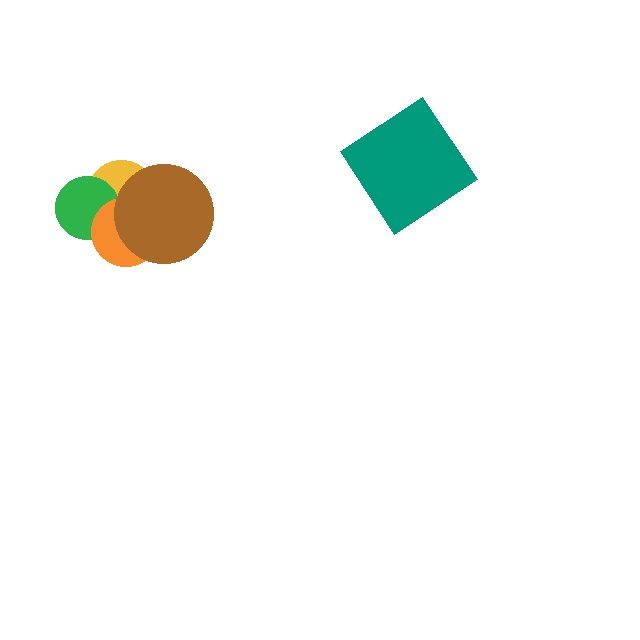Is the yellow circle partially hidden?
Yes, it is partially covered by another shape.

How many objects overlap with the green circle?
2 objects overlap with the green circle.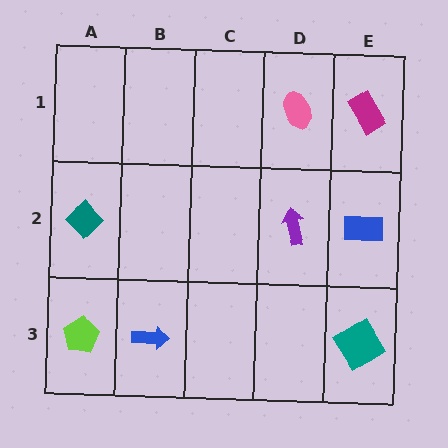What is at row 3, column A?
A lime pentagon.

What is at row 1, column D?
A pink ellipse.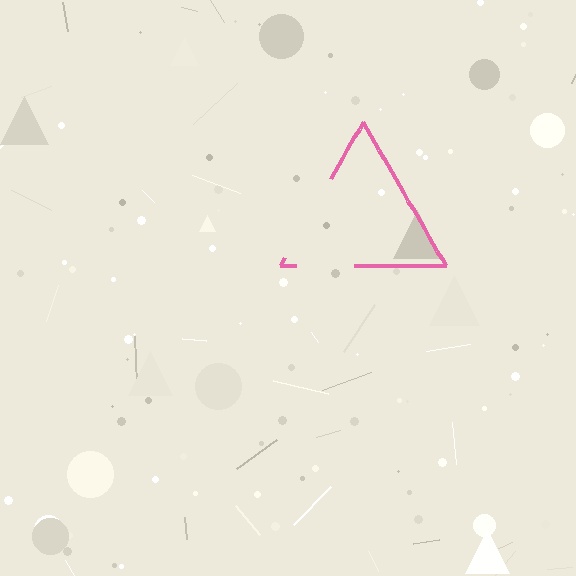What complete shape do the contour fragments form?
The contour fragments form a triangle.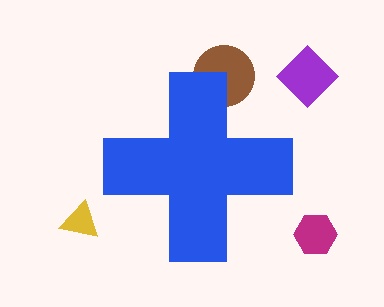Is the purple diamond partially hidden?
No, the purple diamond is fully visible.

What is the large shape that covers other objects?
A blue cross.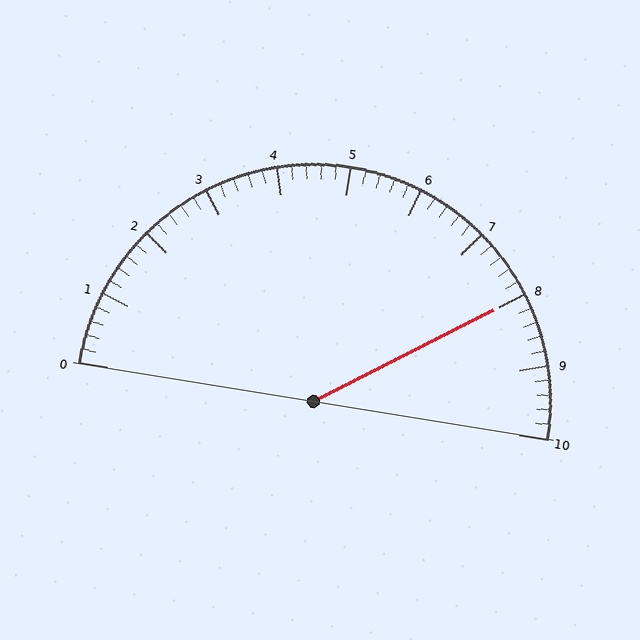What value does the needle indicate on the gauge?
The needle indicates approximately 8.0.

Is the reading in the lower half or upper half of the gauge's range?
The reading is in the upper half of the range (0 to 10).